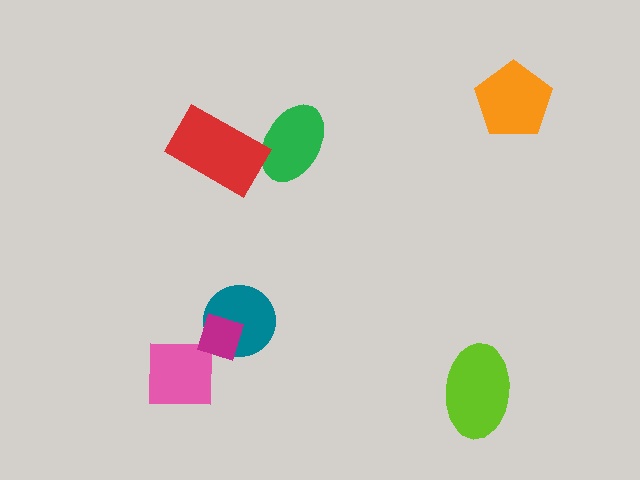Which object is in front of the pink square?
The magenta diamond is in front of the pink square.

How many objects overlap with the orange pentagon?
0 objects overlap with the orange pentagon.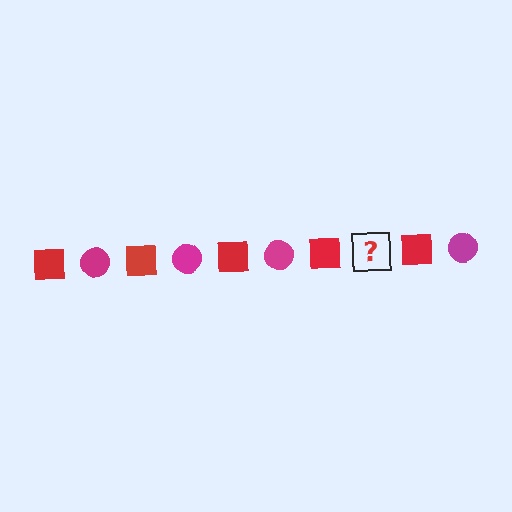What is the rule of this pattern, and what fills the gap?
The rule is that the pattern alternates between red square and magenta circle. The gap should be filled with a magenta circle.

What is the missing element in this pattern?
The missing element is a magenta circle.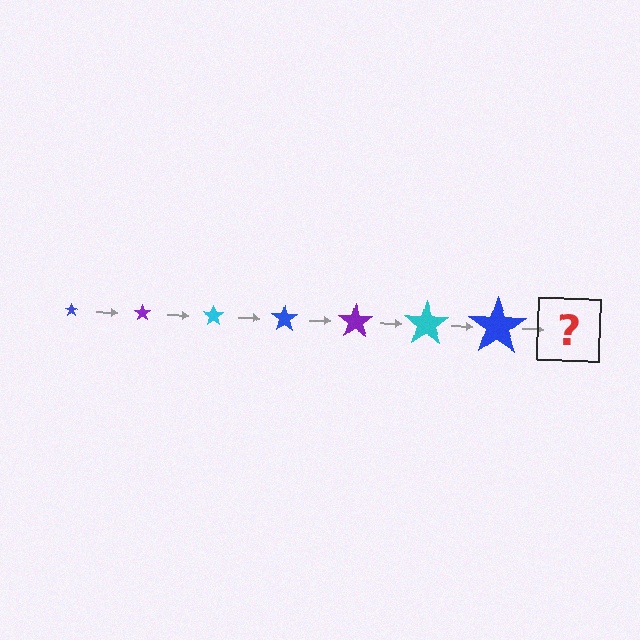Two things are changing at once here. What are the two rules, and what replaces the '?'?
The two rules are that the star grows larger each step and the color cycles through blue, purple, and cyan. The '?' should be a purple star, larger than the previous one.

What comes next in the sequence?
The next element should be a purple star, larger than the previous one.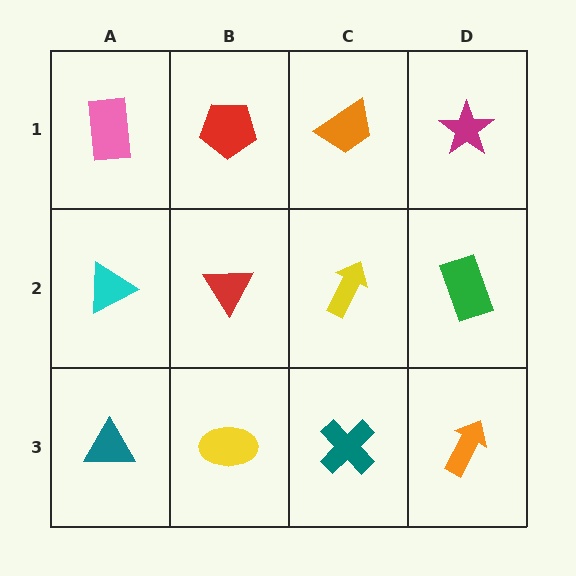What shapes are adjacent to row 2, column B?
A red pentagon (row 1, column B), a yellow ellipse (row 3, column B), a cyan triangle (row 2, column A), a yellow arrow (row 2, column C).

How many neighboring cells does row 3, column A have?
2.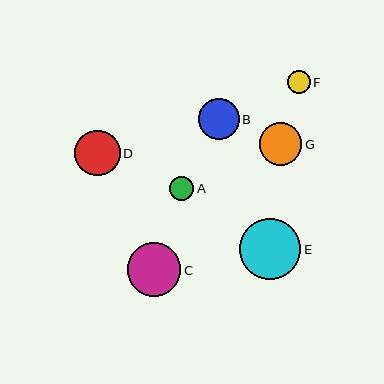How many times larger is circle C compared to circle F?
Circle C is approximately 2.4 times the size of circle F.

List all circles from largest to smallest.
From largest to smallest: E, C, D, G, B, A, F.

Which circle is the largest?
Circle E is the largest with a size of approximately 61 pixels.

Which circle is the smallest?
Circle F is the smallest with a size of approximately 23 pixels.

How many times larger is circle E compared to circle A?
Circle E is approximately 2.5 times the size of circle A.